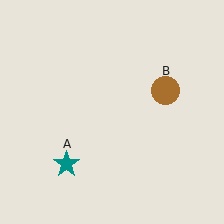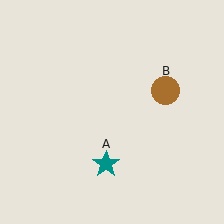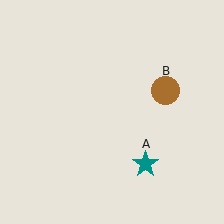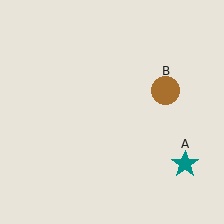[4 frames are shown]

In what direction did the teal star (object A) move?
The teal star (object A) moved right.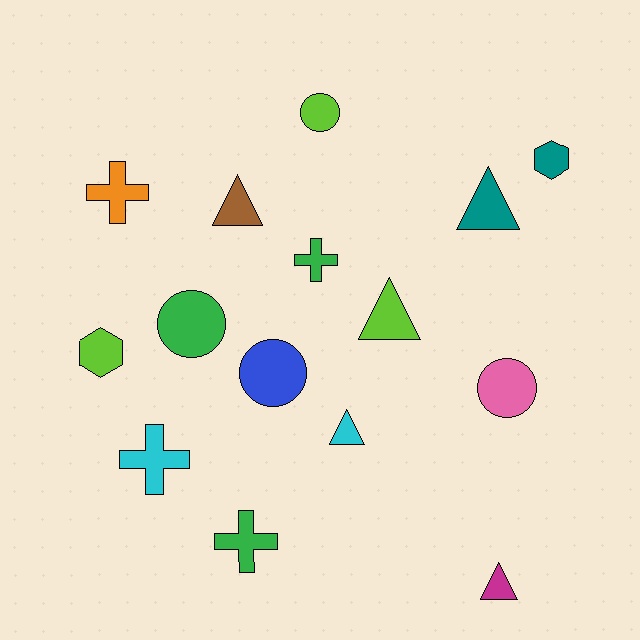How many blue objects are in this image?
There is 1 blue object.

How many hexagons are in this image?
There are 2 hexagons.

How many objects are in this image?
There are 15 objects.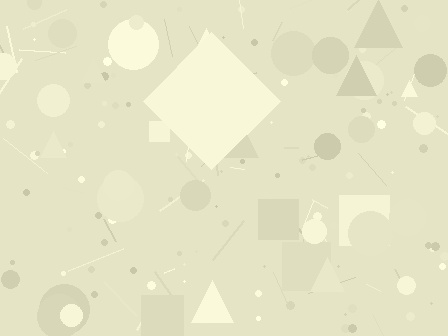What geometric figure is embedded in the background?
A diamond is embedded in the background.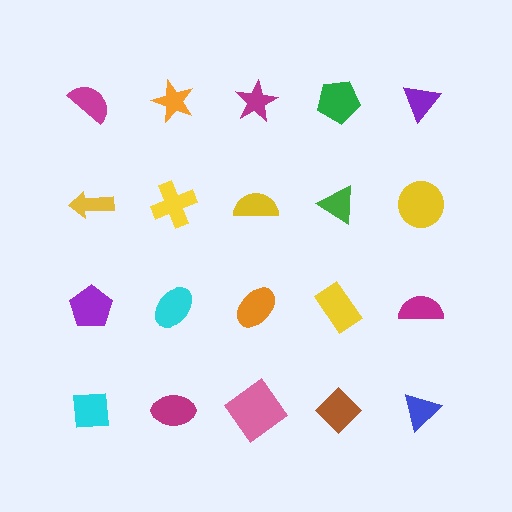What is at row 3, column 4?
A yellow rectangle.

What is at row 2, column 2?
A yellow cross.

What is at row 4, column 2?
A magenta ellipse.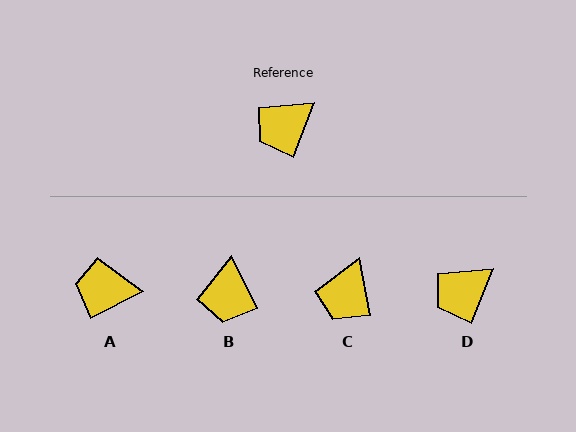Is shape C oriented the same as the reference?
No, it is off by about 32 degrees.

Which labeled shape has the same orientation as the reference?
D.